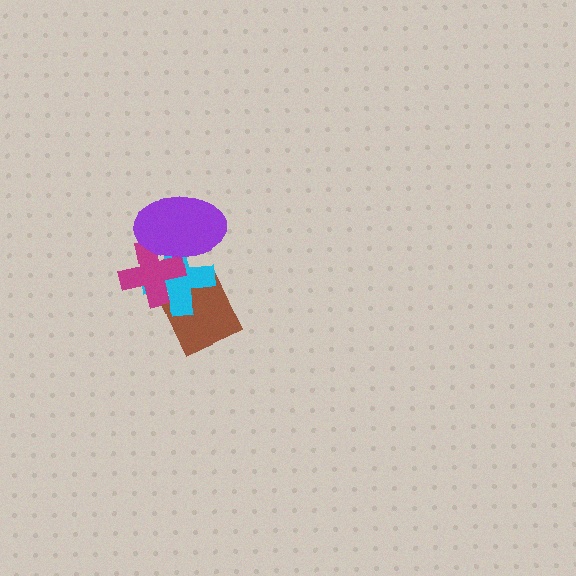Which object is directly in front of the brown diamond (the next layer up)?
The cyan cross is directly in front of the brown diamond.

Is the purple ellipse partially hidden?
No, no other shape covers it.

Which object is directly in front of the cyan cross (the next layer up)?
The magenta cross is directly in front of the cyan cross.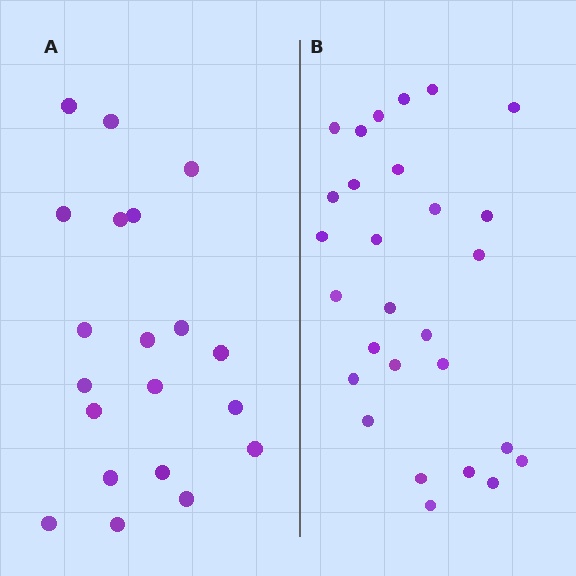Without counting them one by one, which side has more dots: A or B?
Region B (the right region) has more dots.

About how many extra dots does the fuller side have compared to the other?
Region B has roughly 8 or so more dots than region A.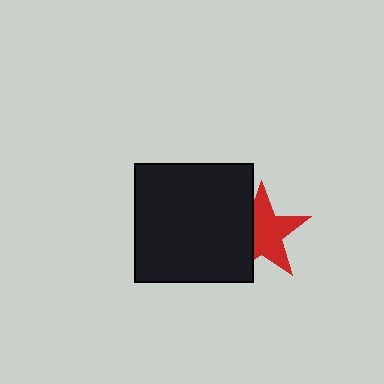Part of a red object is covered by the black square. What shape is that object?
It is a star.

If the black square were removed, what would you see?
You would see the complete red star.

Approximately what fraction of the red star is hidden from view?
Roughly 34% of the red star is hidden behind the black square.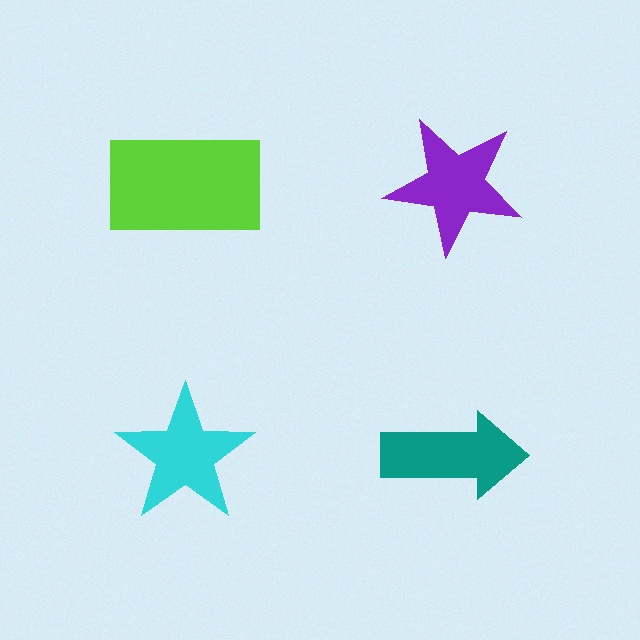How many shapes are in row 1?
2 shapes.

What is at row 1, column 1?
A lime rectangle.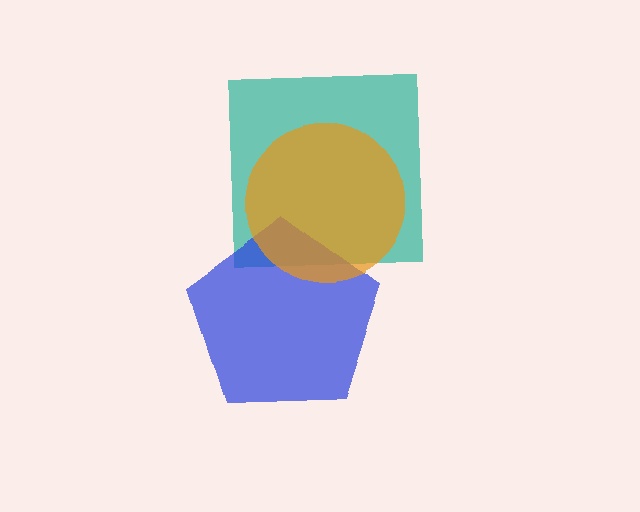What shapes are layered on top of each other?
The layered shapes are: a teal square, a blue pentagon, an orange circle.